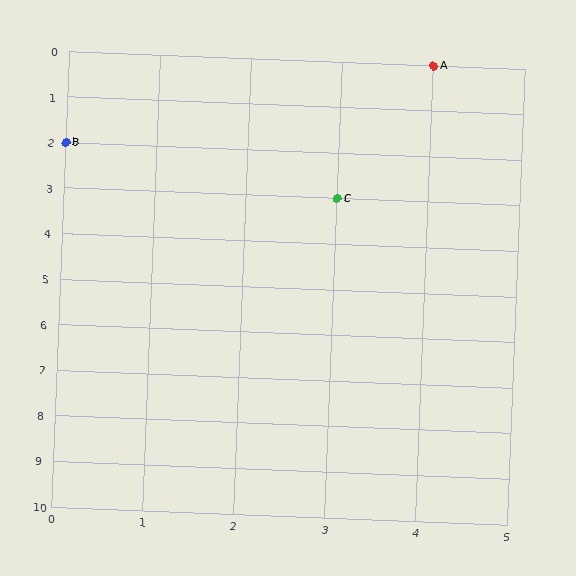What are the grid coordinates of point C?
Point C is at grid coordinates (3, 3).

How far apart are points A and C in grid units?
Points A and C are 1 column and 3 rows apart (about 3.2 grid units diagonally).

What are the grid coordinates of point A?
Point A is at grid coordinates (4, 0).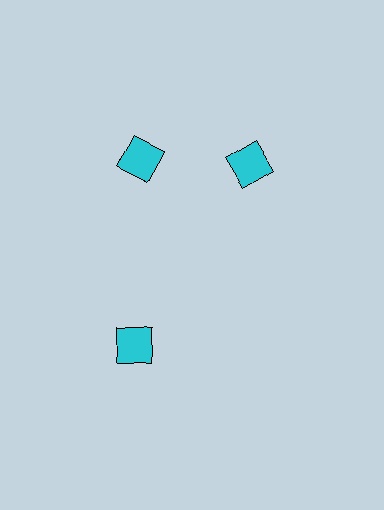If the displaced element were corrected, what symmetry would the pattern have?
It would have 3-fold rotational symmetry — the pattern would map onto itself every 120 degrees.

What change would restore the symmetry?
The symmetry would be restored by rotating it back into even spacing with its neighbors so that all 3 squares sit at equal angles and equal distance from the center.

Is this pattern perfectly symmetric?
No. The 3 cyan squares are arranged in a ring, but one element near the 3 o'clock position is rotated out of alignment along the ring, breaking the 3-fold rotational symmetry.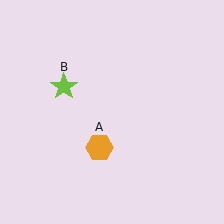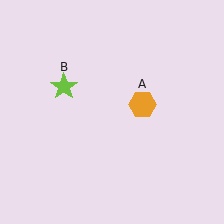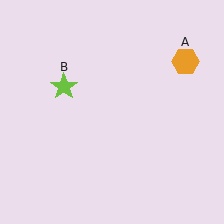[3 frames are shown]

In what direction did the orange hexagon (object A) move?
The orange hexagon (object A) moved up and to the right.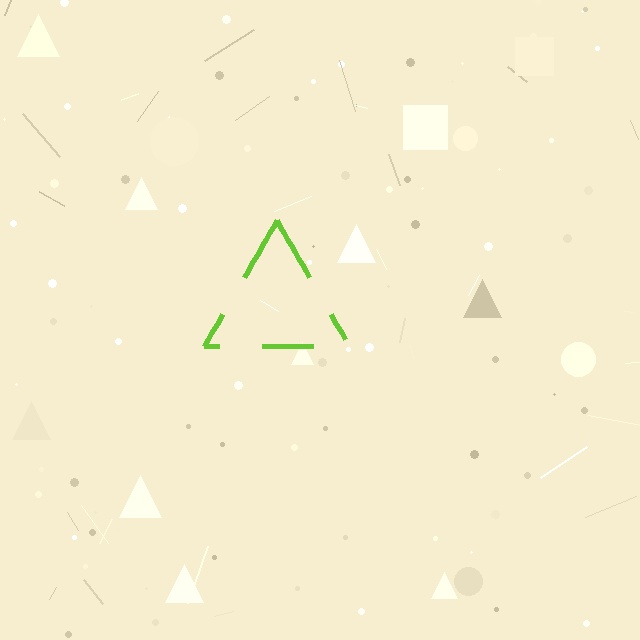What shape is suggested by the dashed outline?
The dashed outline suggests a triangle.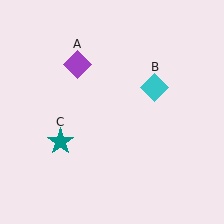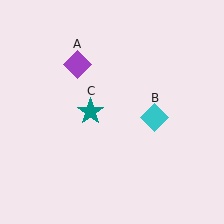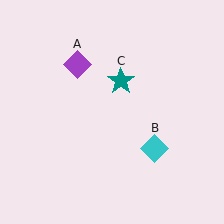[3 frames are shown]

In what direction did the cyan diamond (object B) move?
The cyan diamond (object B) moved down.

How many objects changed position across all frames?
2 objects changed position: cyan diamond (object B), teal star (object C).